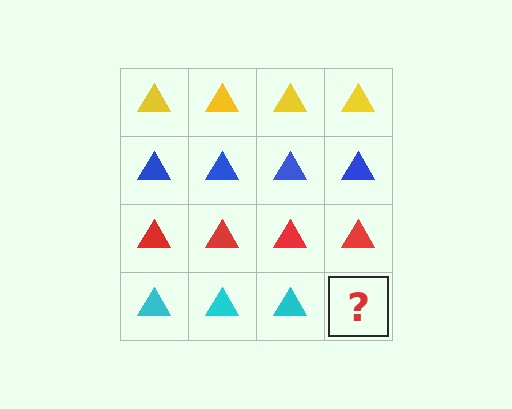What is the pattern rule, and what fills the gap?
The rule is that each row has a consistent color. The gap should be filled with a cyan triangle.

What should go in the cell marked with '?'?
The missing cell should contain a cyan triangle.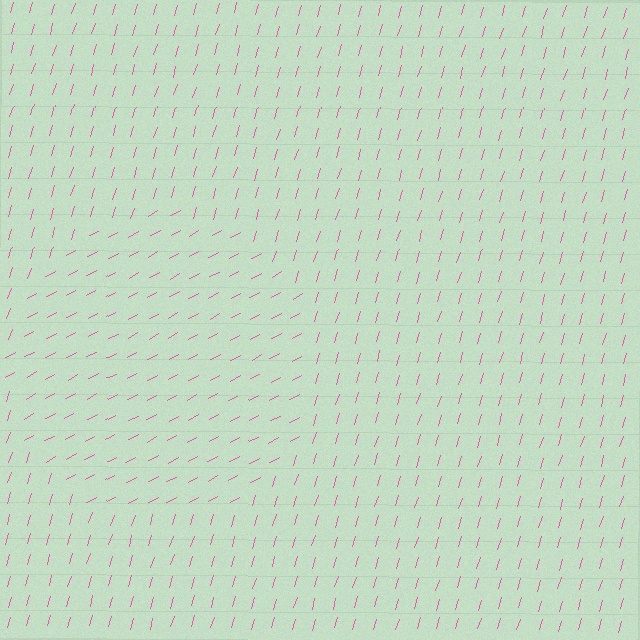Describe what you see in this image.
The image is filled with small pink line segments. A circle region in the image has lines oriented differently from the surrounding lines, creating a visible texture boundary.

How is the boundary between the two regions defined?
The boundary is defined purely by a change in line orientation (approximately 45 degrees difference). All lines are the same color and thickness.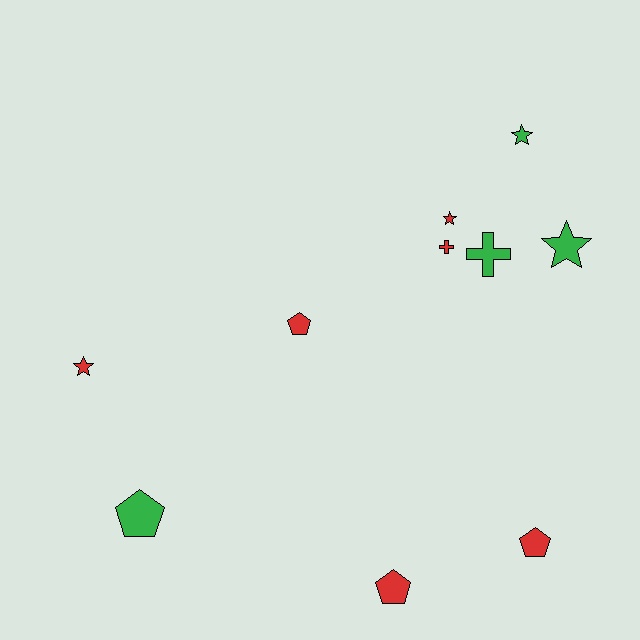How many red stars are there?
There are 2 red stars.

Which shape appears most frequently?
Star, with 4 objects.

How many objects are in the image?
There are 10 objects.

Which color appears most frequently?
Red, with 6 objects.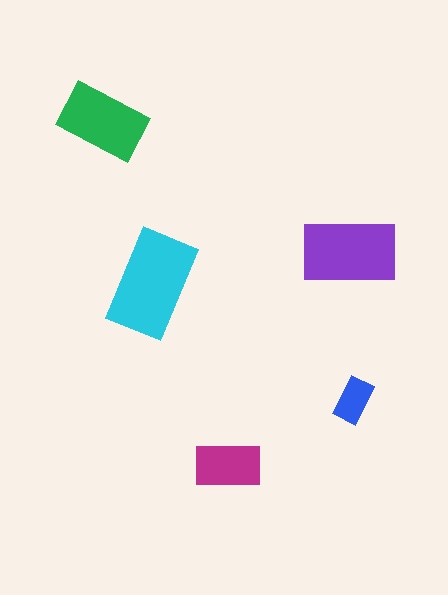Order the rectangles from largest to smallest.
the cyan one, the purple one, the green one, the magenta one, the blue one.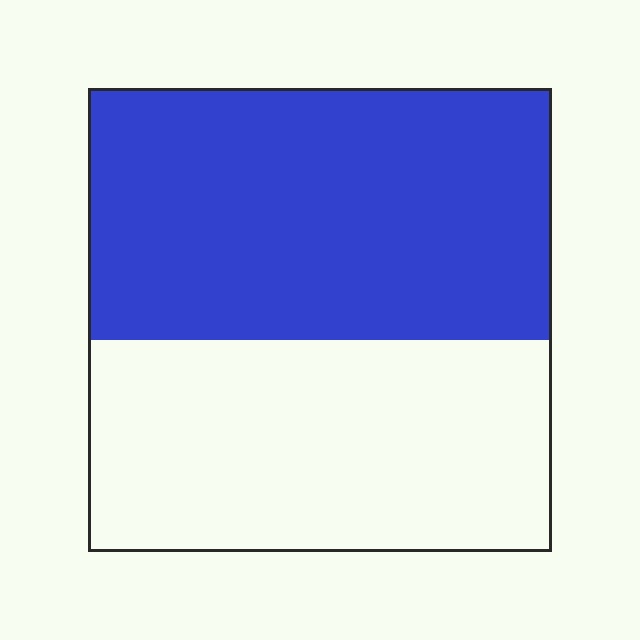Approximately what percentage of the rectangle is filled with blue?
Approximately 55%.